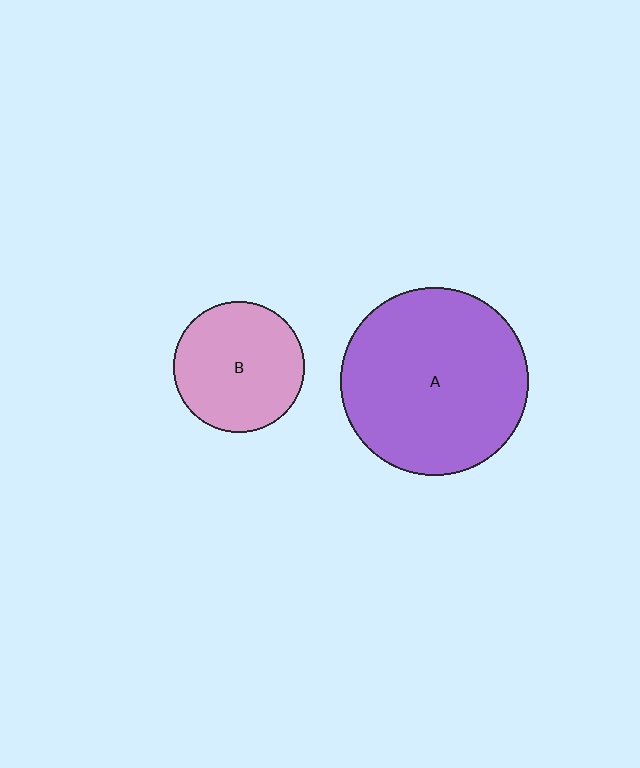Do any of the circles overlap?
No, none of the circles overlap.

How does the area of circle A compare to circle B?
Approximately 2.1 times.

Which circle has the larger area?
Circle A (purple).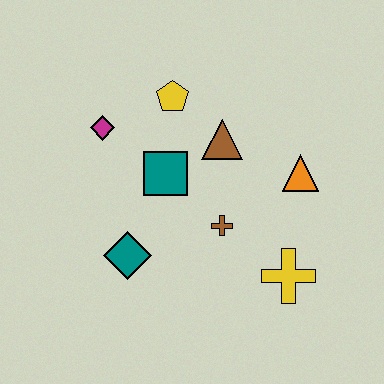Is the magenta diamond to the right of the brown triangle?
No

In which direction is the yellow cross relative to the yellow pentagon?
The yellow cross is below the yellow pentagon.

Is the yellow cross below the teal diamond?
Yes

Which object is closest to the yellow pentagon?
The brown triangle is closest to the yellow pentagon.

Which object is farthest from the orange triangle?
The magenta diamond is farthest from the orange triangle.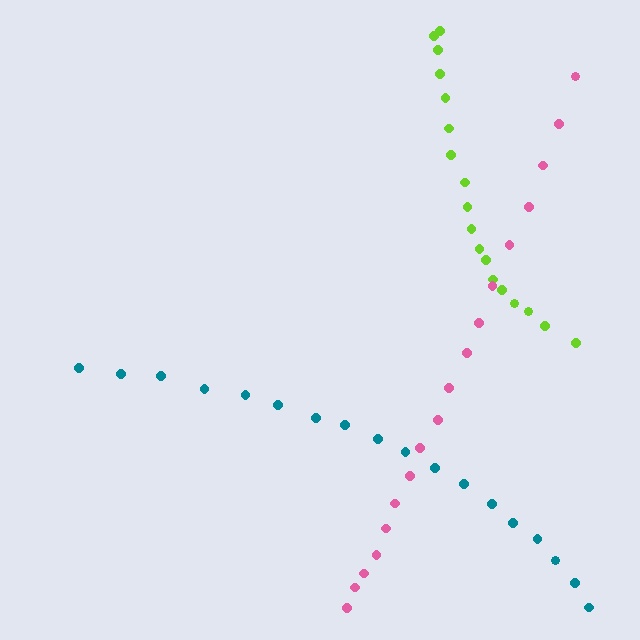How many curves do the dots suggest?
There are 3 distinct paths.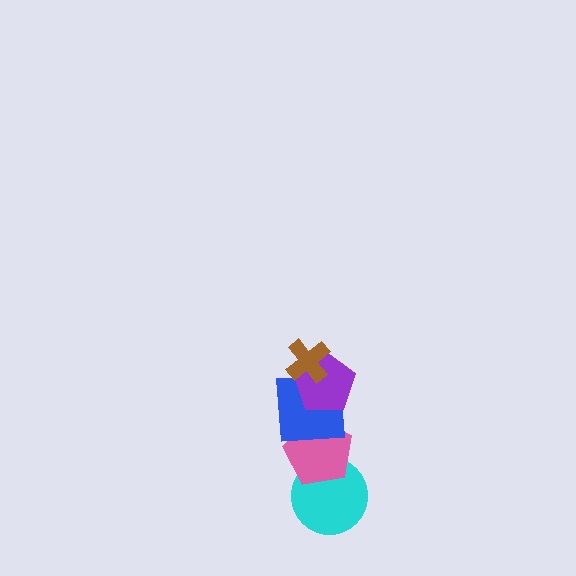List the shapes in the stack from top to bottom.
From top to bottom: the brown cross, the purple pentagon, the blue square, the pink pentagon, the cyan circle.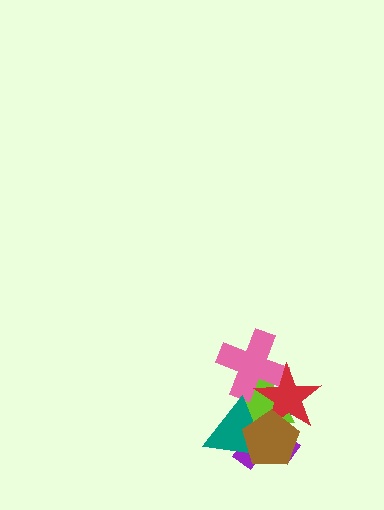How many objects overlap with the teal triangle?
4 objects overlap with the teal triangle.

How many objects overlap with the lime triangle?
5 objects overlap with the lime triangle.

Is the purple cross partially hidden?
Yes, it is partially covered by another shape.